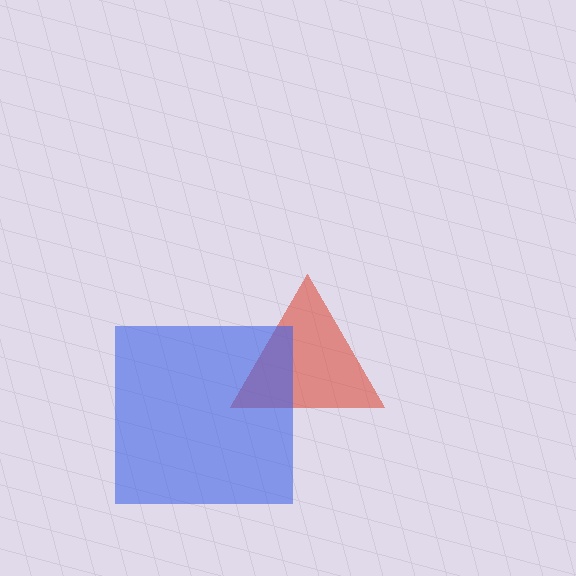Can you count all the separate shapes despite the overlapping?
Yes, there are 2 separate shapes.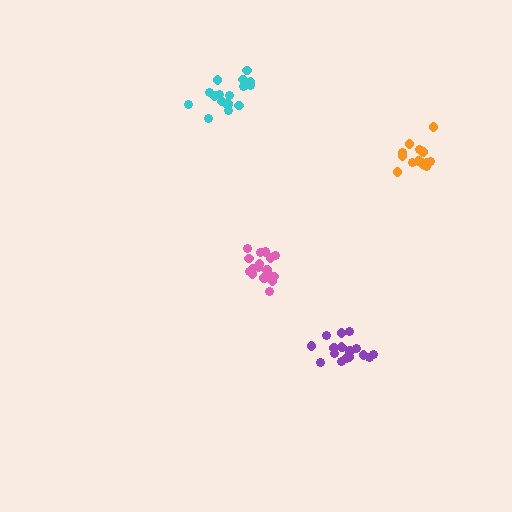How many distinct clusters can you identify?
There are 4 distinct clusters.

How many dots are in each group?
Group 1: 17 dots, Group 2: 18 dots, Group 3: 19 dots, Group 4: 14 dots (68 total).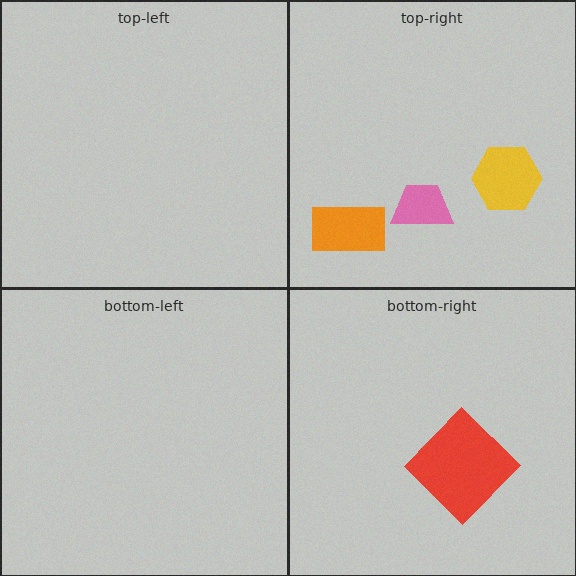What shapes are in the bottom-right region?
The red diamond.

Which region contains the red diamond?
The bottom-right region.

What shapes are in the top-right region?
The orange rectangle, the yellow hexagon, the pink trapezoid.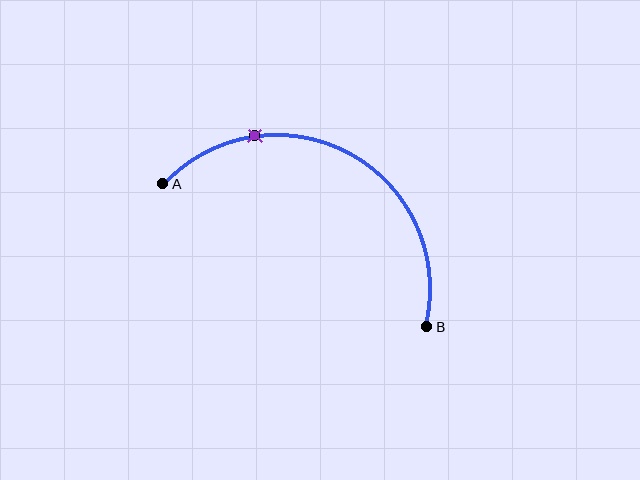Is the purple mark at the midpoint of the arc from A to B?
No. The purple mark lies on the arc but is closer to endpoint A. The arc midpoint would be at the point on the curve equidistant along the arc from both A and B.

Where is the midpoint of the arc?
The arc midpoint is the point on the curve farthest from the straight line joining A and B. It sits above that line.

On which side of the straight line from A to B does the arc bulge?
The arc bulges above the straight line connecting A and B.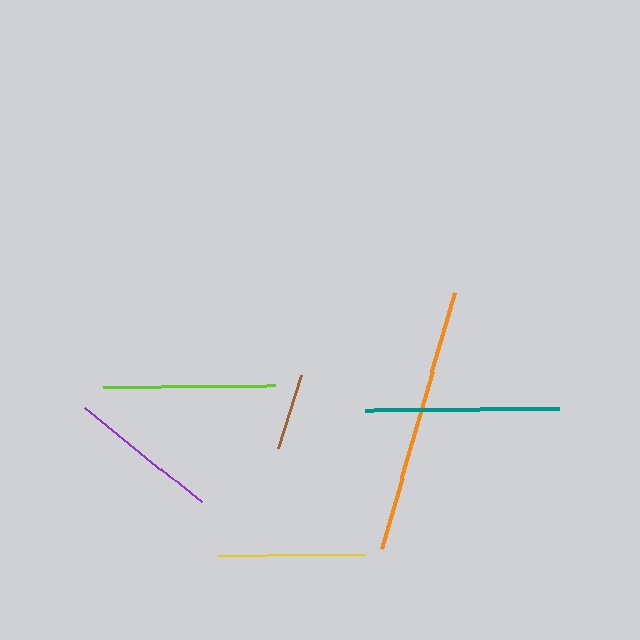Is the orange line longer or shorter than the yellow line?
The orange line is longer than the yellow line.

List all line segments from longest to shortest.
From longest to shortest: orange, teal, lime, purple, yellow, brown.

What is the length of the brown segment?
The brown segment is approximately 76 pixels long.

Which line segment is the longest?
The orange line is the longest at approximately 267 pixels.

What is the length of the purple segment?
The purple segment is approximately 150 pixels long.